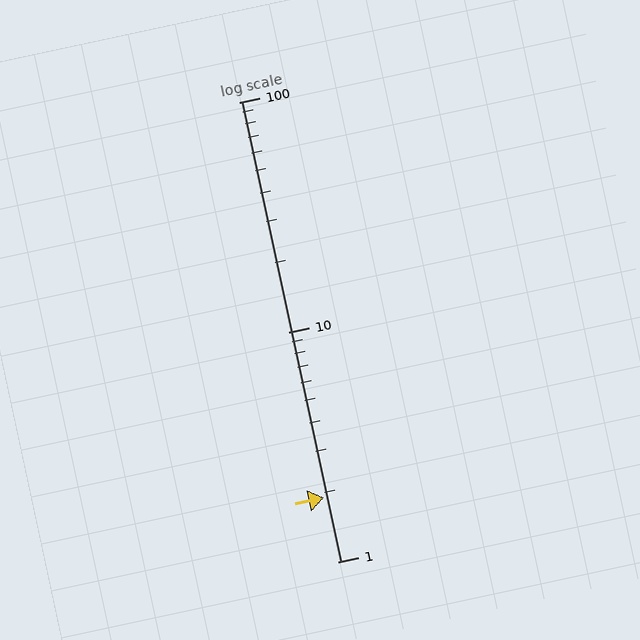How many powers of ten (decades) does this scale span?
The scale spans 2 decades, from 1 to 100.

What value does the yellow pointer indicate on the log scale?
The pointer indicates approximately 1.9.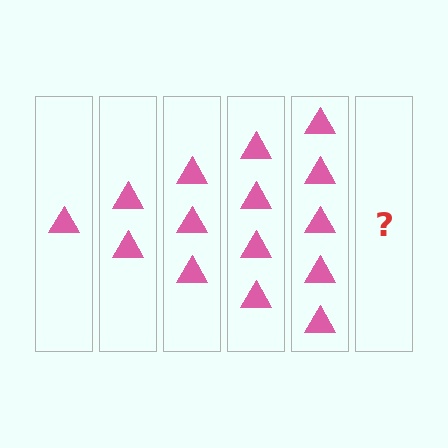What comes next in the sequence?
The next element should be 6 triangles.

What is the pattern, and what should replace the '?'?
The pattern is that each step adds one more triangle. The '?' should be 6 triangles.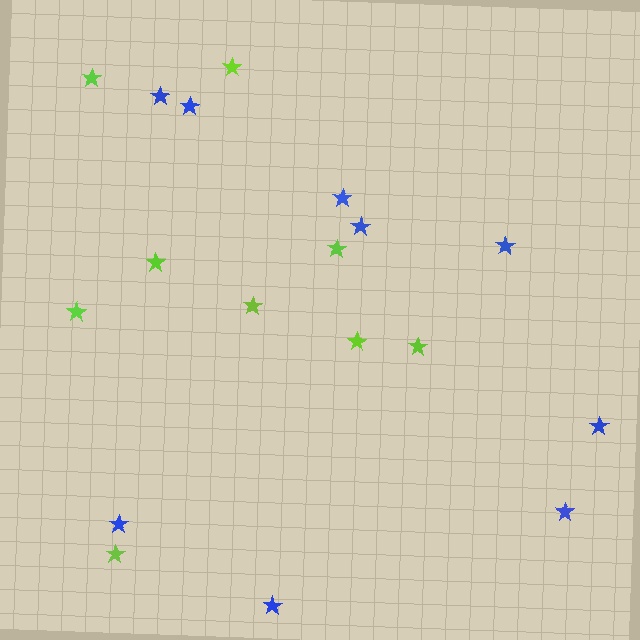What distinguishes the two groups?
There are 2 groups: one group of lime stars (9) and one group of blue stars (9).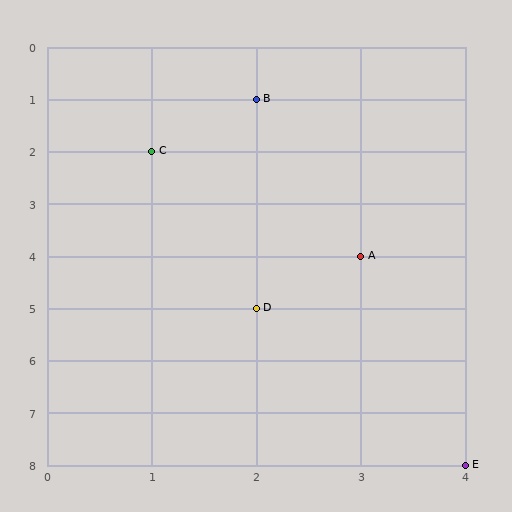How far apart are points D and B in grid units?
Points D and B are 4 rows apart.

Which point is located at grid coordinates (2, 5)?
Point D is at (2, 5).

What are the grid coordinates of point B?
Point B is at grid coordinates (2, 1).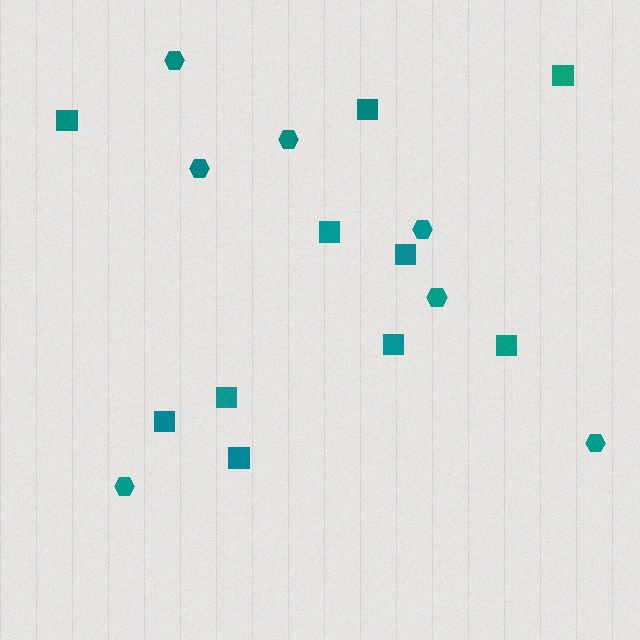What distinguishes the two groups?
There are 2 groups: one group of hexagons (7) and one group of squares (10).